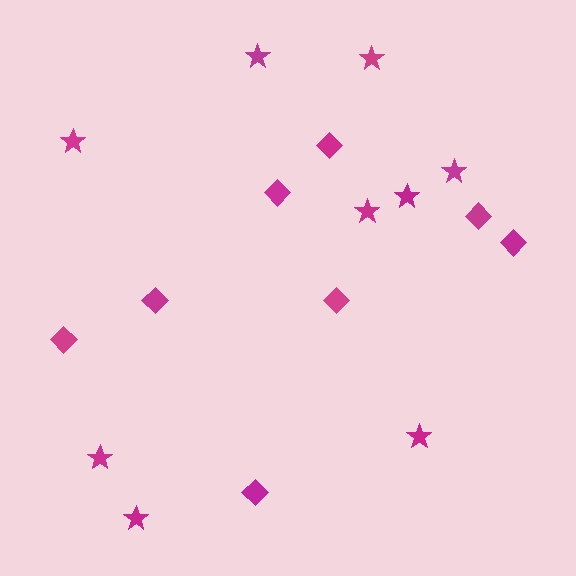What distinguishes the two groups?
There are 2 groups: one group of stars (9) and one group of diamonds (8).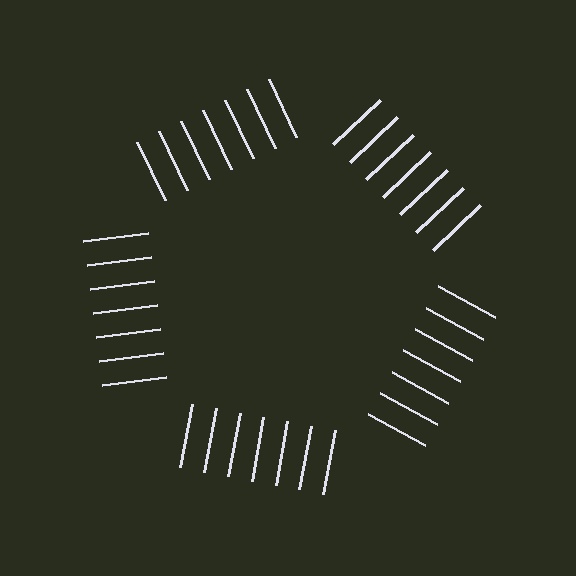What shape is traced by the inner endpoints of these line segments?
An illusory pentagon — the line segments terminate on its edges but no continuous stroke is drawn.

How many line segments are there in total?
35 — 7 along each of the 5 edges.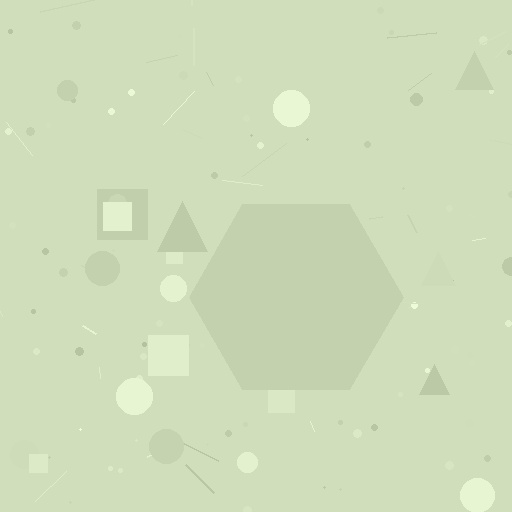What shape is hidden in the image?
A hexagon is hidden in the image.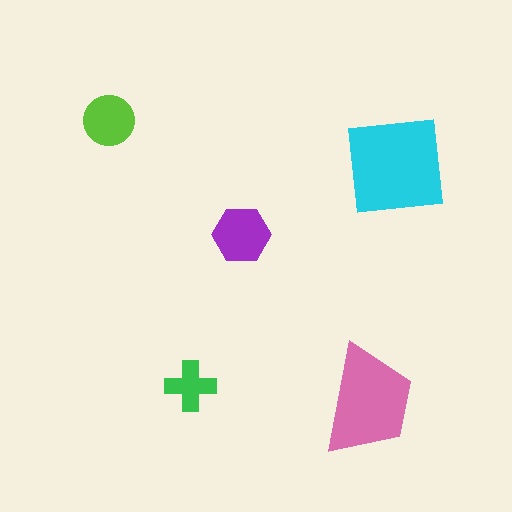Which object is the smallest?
The green cross.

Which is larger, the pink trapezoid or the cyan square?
The cyan square.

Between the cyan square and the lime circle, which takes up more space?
The cyan square.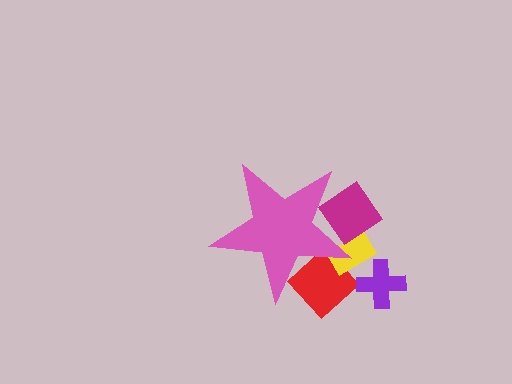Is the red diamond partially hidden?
Yes, the red diamond is partially hidden behind the pink star.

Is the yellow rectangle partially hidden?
Yes, the yellow rectangle is partially hidden behind the pink star.